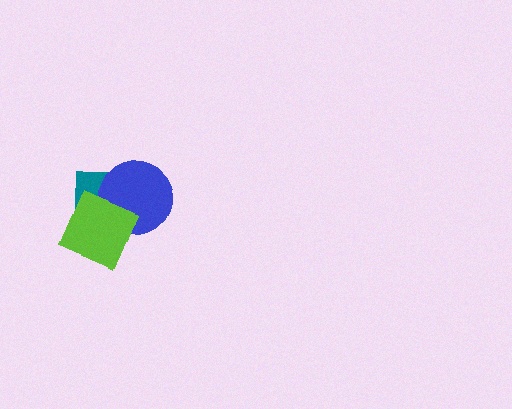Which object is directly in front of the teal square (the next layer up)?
The blue circle is directly in front of the teal square.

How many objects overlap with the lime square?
2 objects overlap with the lime square.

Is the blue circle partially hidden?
Yes, it is partially covered by another shape.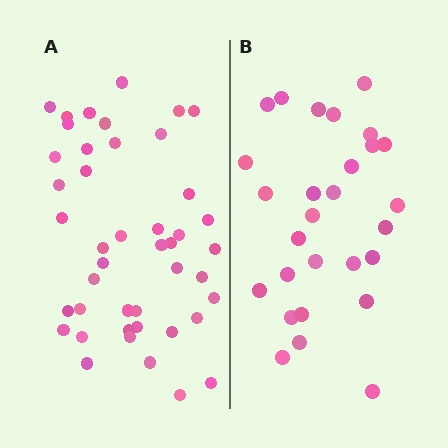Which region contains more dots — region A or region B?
Region A (the left region) has more dots.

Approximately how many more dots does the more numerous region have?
Region A has approximately 15 more dots than region B.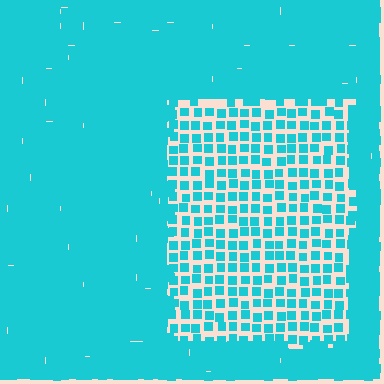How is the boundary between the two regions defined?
The boundary is defined by a change in element density (approximately 2.5x ratio). All elements are the same color, size, and shape.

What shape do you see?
I see a rectangle.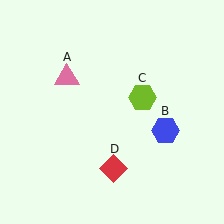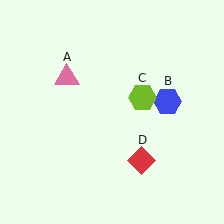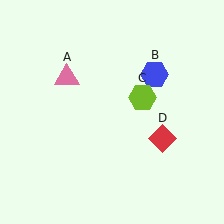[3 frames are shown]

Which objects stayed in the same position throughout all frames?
Pink triangle (object A) and lime hexagon (object C) remained stationary.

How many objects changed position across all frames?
2 objects changed position: blue hexagon (object B), red diamond (object D).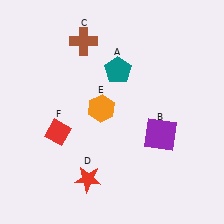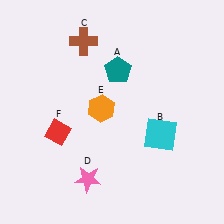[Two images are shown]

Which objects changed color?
B changed from purple to cyan. D changed from red to pink.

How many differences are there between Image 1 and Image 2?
There are 2 differences between the two images.